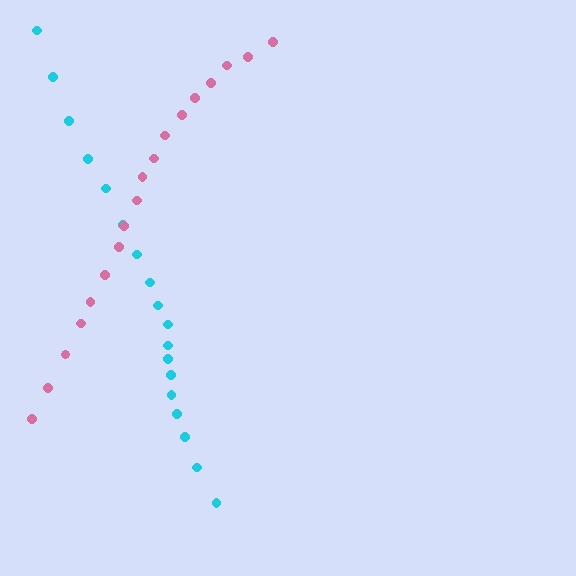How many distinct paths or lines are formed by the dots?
There are 2 distinct paths.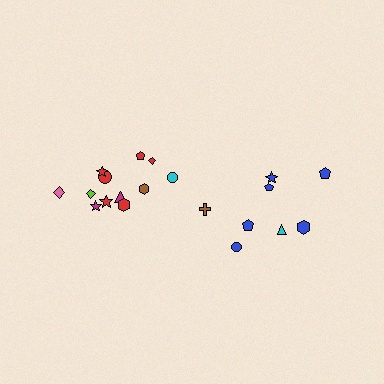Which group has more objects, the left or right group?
The left group.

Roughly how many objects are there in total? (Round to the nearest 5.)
Roughly 20 objects in total.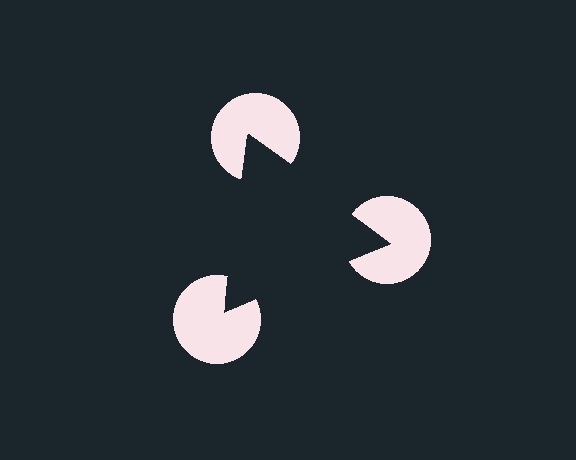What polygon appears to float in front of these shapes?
An illusory triangle — its edges are inferred from the aligned wedge cuts in the pac-man discs, not physically drawn.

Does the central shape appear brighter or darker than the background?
It typically appears slightly darker than the background, even though no actual brightness change is drawn.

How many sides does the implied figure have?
3 sides.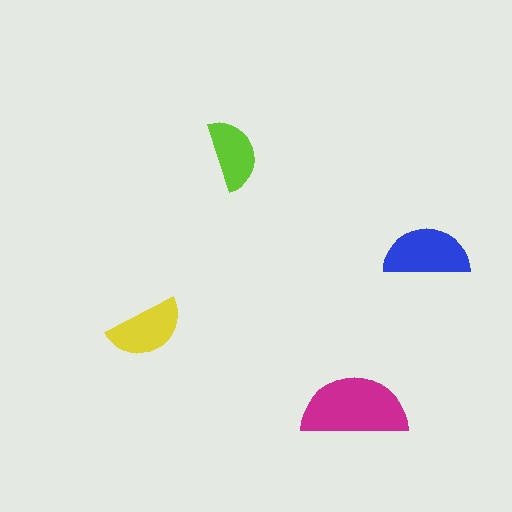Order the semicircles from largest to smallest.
the magenta one, the blue one, the yellow one, the lime one.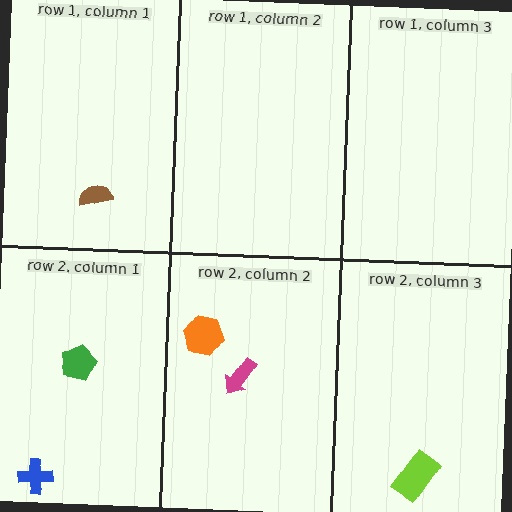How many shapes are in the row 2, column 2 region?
2.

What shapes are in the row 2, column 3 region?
The lime rectangle.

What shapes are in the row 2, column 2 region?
The magenta arrow, the orange hexagon.